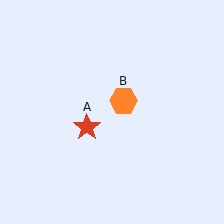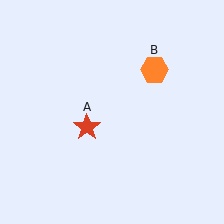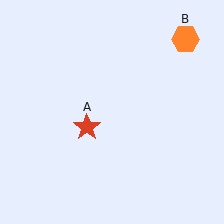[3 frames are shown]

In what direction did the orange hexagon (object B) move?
The orange hexagon (object B) moved up and to the right.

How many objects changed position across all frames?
1 object changed position: orange hexagon (object B).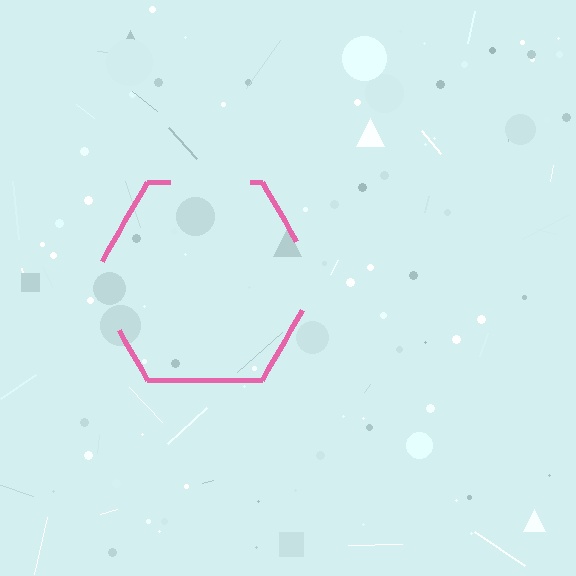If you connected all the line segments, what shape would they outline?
They would outline a hexagon.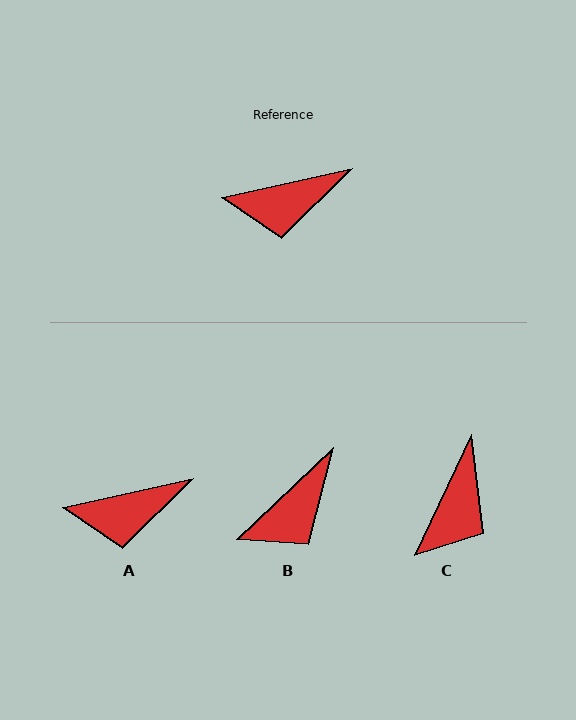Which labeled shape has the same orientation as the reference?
A.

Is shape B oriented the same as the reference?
No, it is off by about 31 degrees.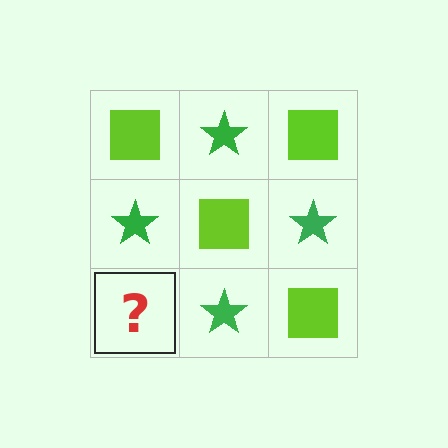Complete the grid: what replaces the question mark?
The question mark should be replaced with a lime square.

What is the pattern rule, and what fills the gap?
The rule is that it alternates lime square and green star in a checkerboard pattern. The gap should be filled with a lime square.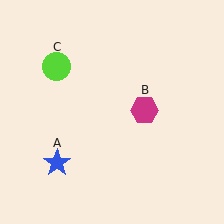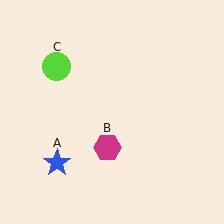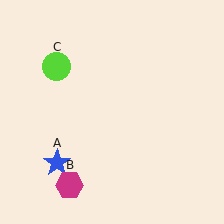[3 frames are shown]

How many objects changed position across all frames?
1 object changed position: magenta hexagon (object B).